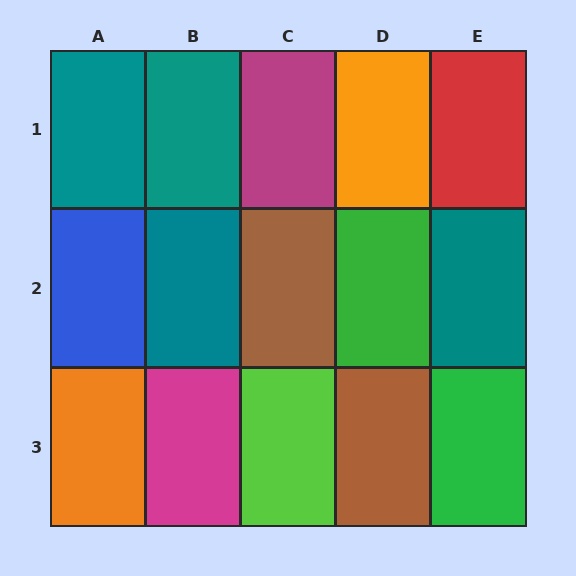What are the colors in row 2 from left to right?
Blue, teal, brown, green, teal.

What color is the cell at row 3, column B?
Magenta.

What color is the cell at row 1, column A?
Teal.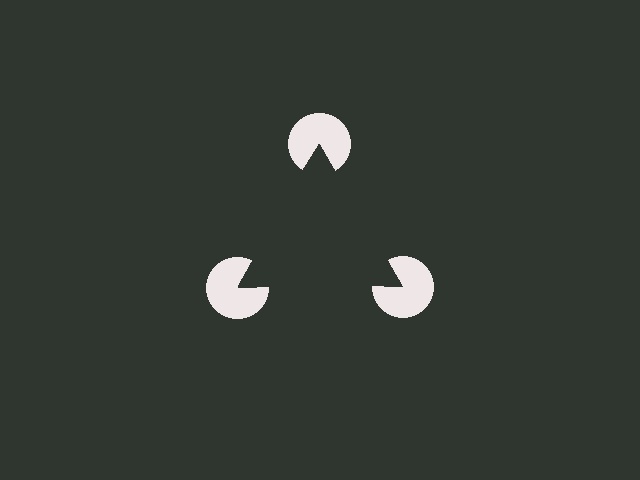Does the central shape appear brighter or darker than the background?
It typically appears slightly darker than the background, even though no actual brightness change is drawn.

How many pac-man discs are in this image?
There are 3 — one at each vertex of the illusory triangle.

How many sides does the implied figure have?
3 sides.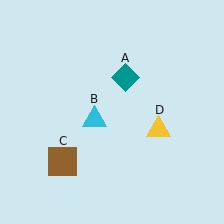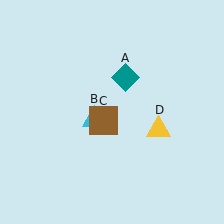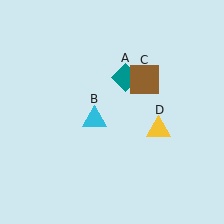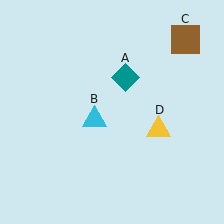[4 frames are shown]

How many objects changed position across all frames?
1 object changed position: brown square (object C).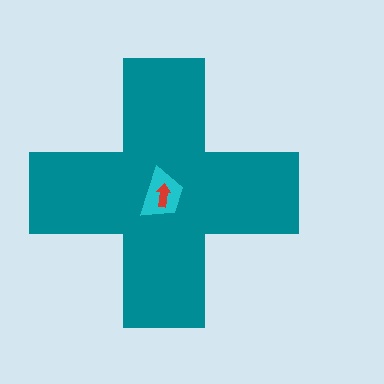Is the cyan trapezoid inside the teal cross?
Yes.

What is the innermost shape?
The red arrow.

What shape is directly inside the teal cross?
The cyan trapezoid.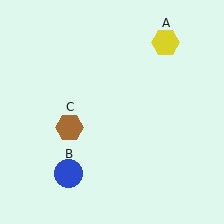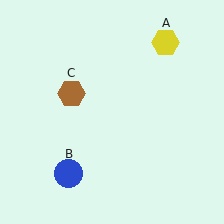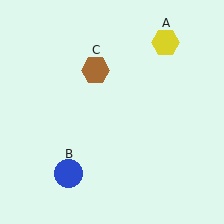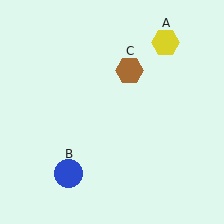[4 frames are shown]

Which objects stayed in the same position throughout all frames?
Yellow hexagon (object A) and blue circle (object B) remained stationary.